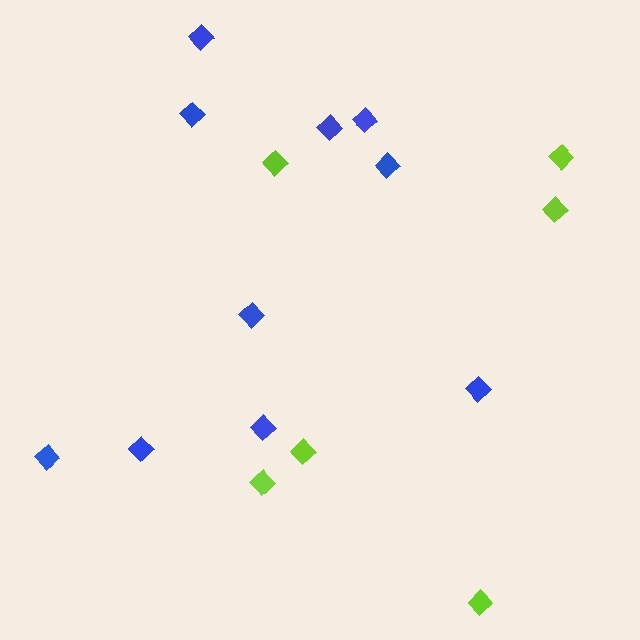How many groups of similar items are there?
There are 2 groups: one group of blue diamonds (10) and one group of lime diamonds (6).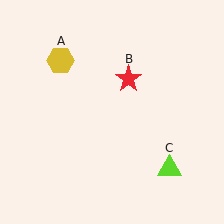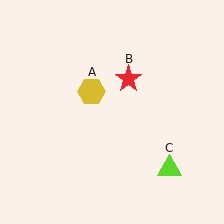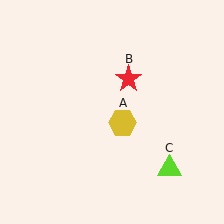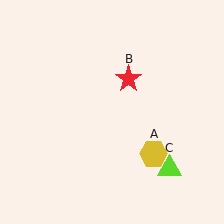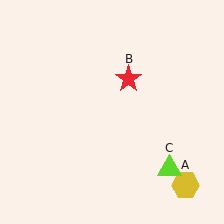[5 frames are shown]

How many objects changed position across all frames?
1 object changed position: yellow hexagon (object A).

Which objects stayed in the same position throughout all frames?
Red star (object B) and lime triangle (object C) remained stationary.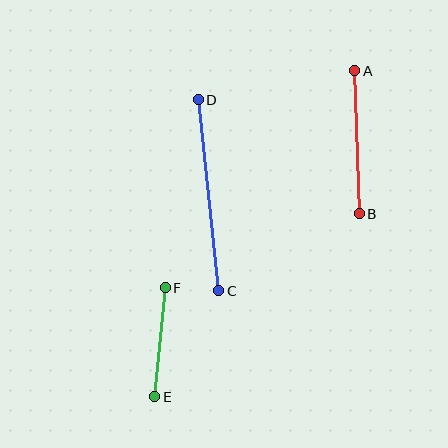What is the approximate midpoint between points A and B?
The midpoint is at approximately (357, 142) pixels.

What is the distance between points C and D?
The distance is approximately 192 pixels.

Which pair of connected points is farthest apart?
Points C and D are farthest apart.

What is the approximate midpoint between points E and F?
The midpoint is at approximately (160, 342) pixels.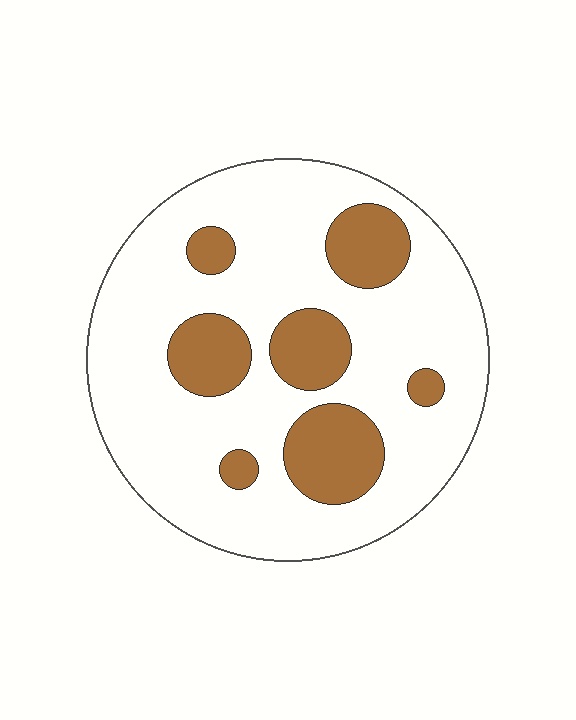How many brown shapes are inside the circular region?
7.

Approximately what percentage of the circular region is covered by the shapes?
Approximately 25%.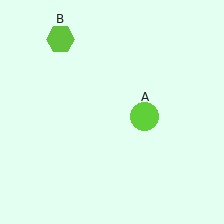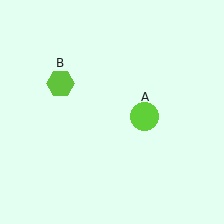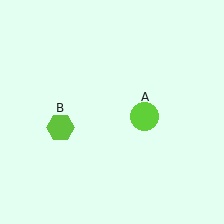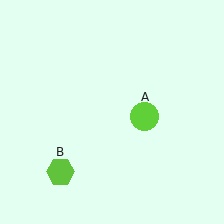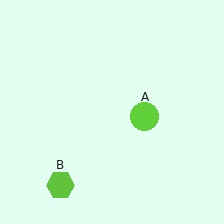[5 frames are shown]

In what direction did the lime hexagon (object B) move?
The lime hexagon (object B) moved down.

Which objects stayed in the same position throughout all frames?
Lime circle (object A) remained stationary.